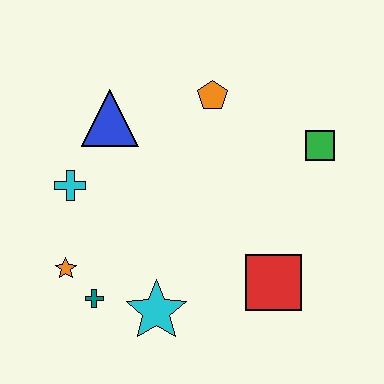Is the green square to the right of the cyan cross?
Yes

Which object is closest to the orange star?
The teal cross is closest to the orange star.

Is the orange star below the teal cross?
No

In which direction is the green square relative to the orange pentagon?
The green square is to the right of the orange pentagon.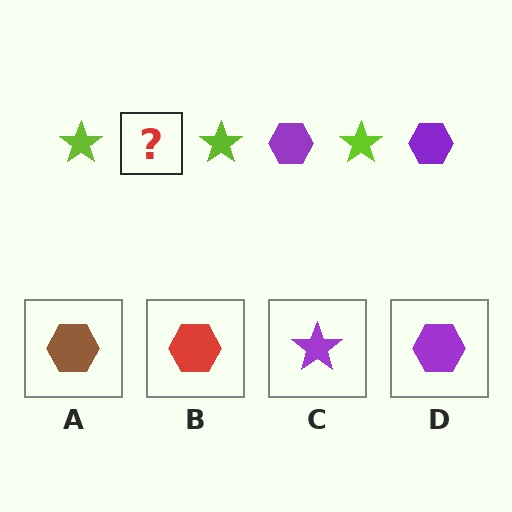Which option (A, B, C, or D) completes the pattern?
D.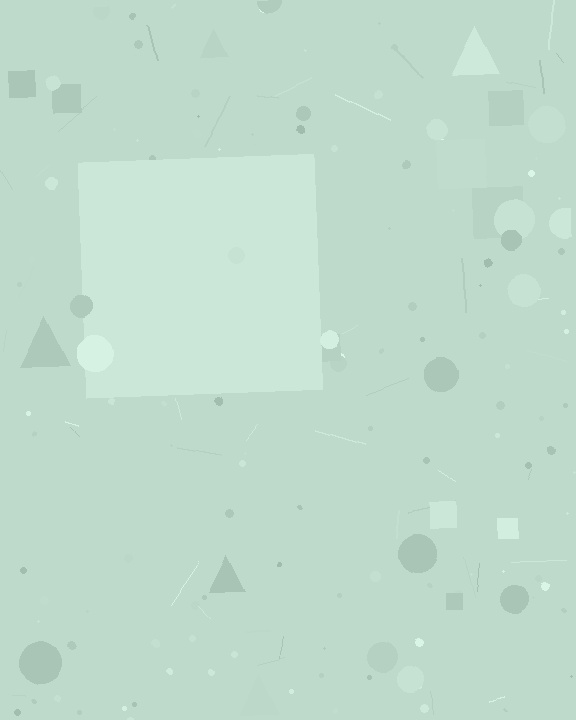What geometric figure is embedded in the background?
A square is embedded in the background.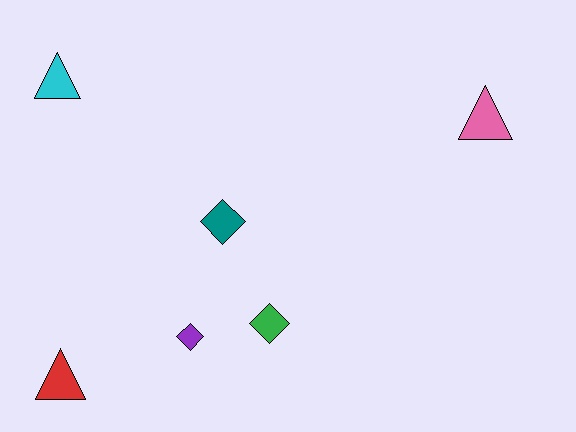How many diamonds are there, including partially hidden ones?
There are 3 diamonds.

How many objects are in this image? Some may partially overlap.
There are 6 objects.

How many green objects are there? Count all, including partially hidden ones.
There is 1 green object.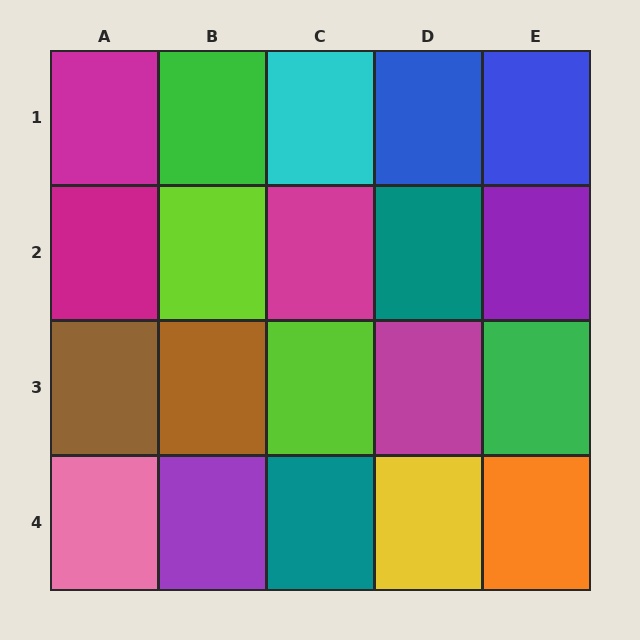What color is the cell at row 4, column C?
Teal.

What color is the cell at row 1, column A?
Magenta.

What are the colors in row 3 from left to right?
Brown, brown, lime, magenta, green.